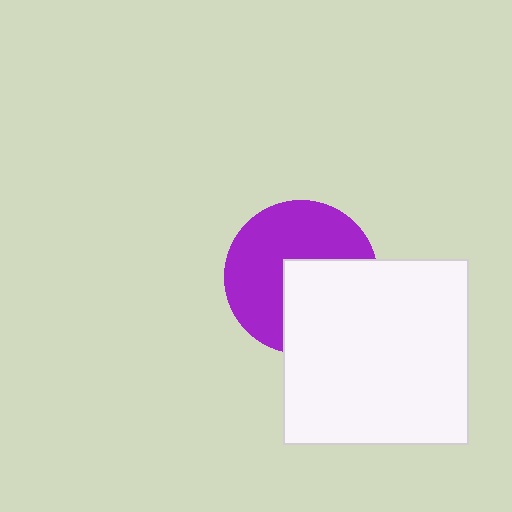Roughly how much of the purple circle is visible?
About half of it is visible (roughly 59%).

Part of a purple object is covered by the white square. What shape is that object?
It is a circle.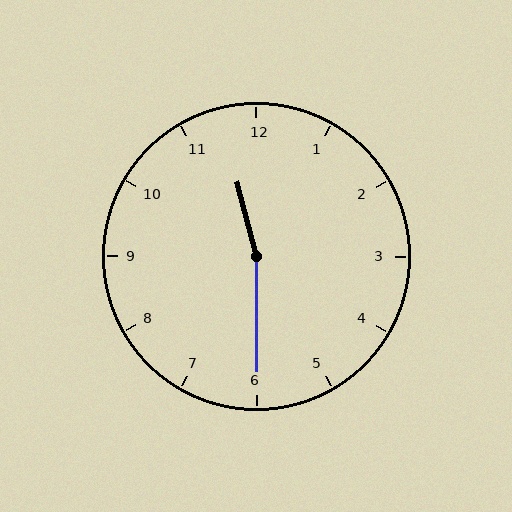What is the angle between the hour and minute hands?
Approximately 165 degrees.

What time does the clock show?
11:30.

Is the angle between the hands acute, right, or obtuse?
It is obtuse.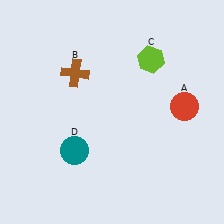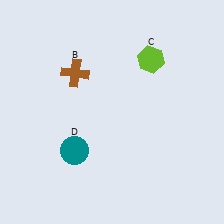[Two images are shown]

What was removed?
The red circle (A) was removed in Image 2.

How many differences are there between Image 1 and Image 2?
There is 1 difference between the two images.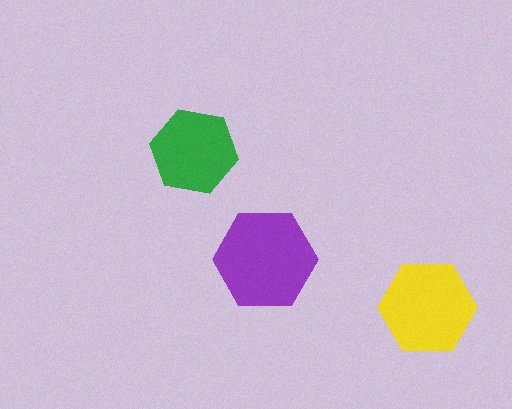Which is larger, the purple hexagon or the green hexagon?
The purple one.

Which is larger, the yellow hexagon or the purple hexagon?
The purple one.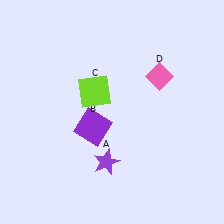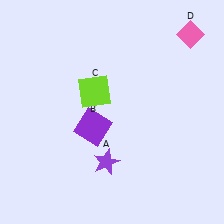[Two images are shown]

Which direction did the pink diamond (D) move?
The pink diamond (D) moved up.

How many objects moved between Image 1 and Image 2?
1 object moved between the two images.